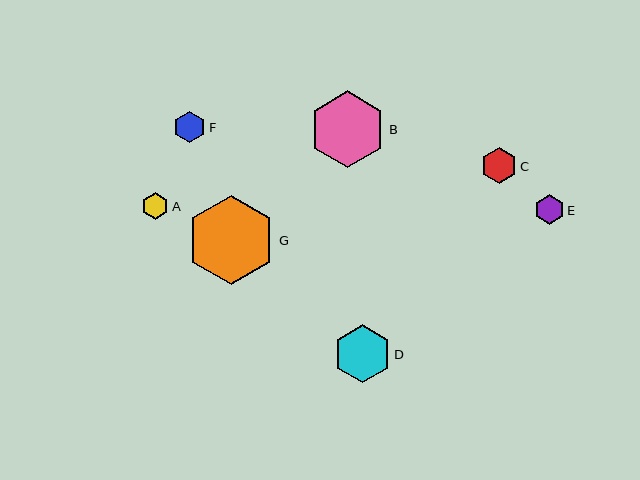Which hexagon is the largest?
Hexagon G is the largest with a size of approximately 90 pixels.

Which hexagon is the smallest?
Hexagon A is the smallest with a size of approximately 27 pixels.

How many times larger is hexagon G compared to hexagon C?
Hexagon G is approximately 2.5 times the size of hexagon C.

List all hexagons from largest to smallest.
From largest to smallest: G, B, D, C, F, E, A.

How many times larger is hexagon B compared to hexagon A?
Hexagon B is approximately 2.9 times the size of hexagon A.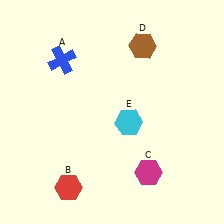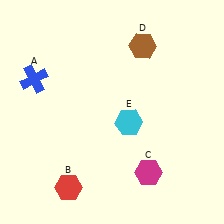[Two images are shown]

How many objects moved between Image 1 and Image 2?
1 object moved between the two images.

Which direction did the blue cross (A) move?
The blue cross (A) moved left.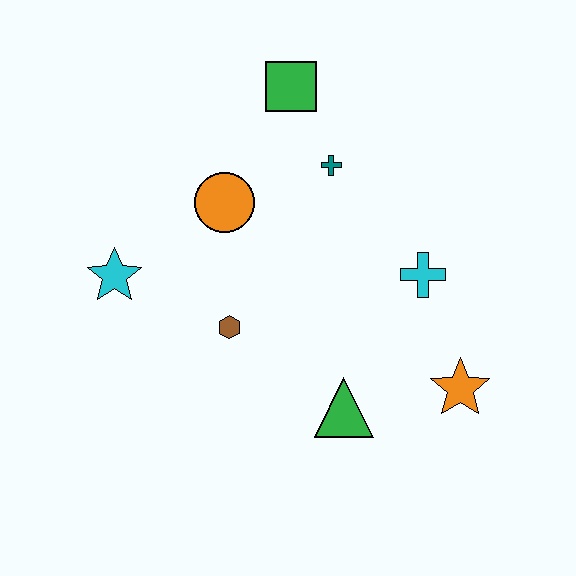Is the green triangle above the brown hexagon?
No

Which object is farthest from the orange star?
The cyan star is farthest from the orange star.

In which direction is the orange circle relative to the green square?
The orange circle is below the green square.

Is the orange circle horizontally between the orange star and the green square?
No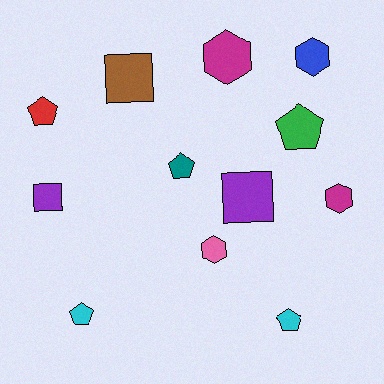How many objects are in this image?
There are 12 objects.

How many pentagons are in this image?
There are 5 pentagons.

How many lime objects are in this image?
There are no lime objects.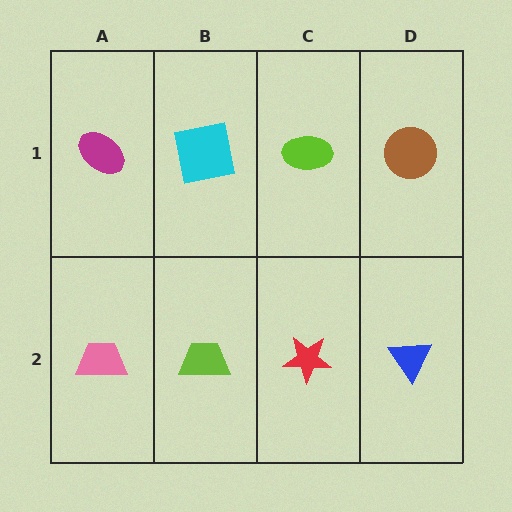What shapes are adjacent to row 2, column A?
A magenta ellipse (row 1, column A), a lime trapezoid (row 2, column B).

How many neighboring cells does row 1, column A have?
2.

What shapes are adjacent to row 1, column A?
A pink trapezoid (row 2, column A), a cyan square (row 1, column B).